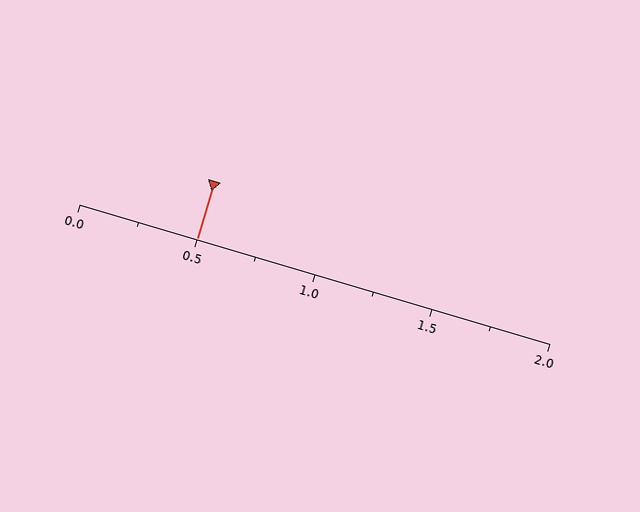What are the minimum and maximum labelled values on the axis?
The axis runs from 0.0 to 2.0.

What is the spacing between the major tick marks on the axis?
The major ticks are spaced 0.5 apart.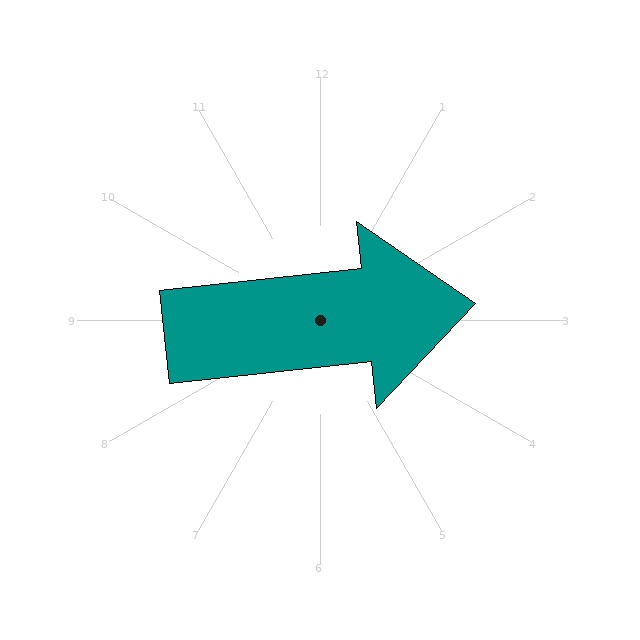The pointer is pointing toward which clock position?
Roughly 3 o'clock.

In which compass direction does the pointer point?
East.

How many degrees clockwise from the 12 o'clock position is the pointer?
Approximately 84 degrees.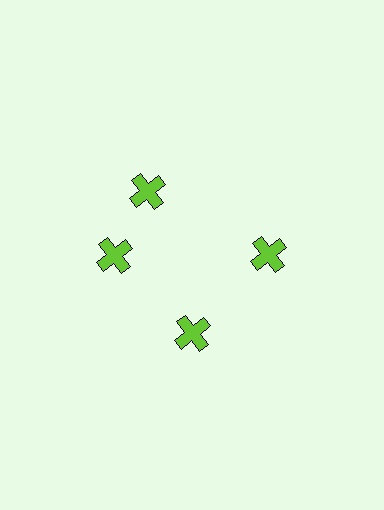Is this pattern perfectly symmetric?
No. The 4 lime crosses are arranged in a ring, but one element near the 12 o'clock position is rotated out of alignment along the ring, breaking the 4-fold rotational symmetry.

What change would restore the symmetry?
The symmetry would be restored by rotating it back into even spacing with its neighbors so that all 4 crosses sit at equal angles and equal distance from the center.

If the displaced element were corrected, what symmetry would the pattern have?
It would have 4-fold rotational symmetry — the pattern would map onto itself every 90 degrees.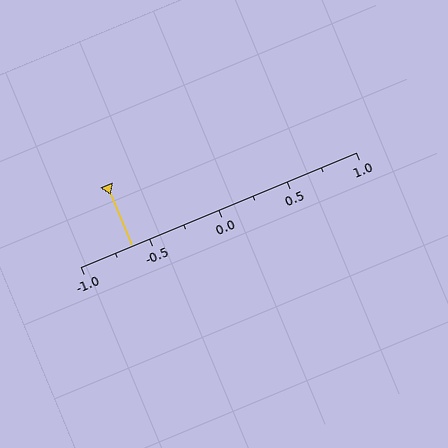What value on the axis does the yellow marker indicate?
The marker indicates approximately -0.62.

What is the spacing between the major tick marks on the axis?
The major ticks are spaced 0.5 apart.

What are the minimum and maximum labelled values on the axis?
The axis runs from -1.0 to 1.0.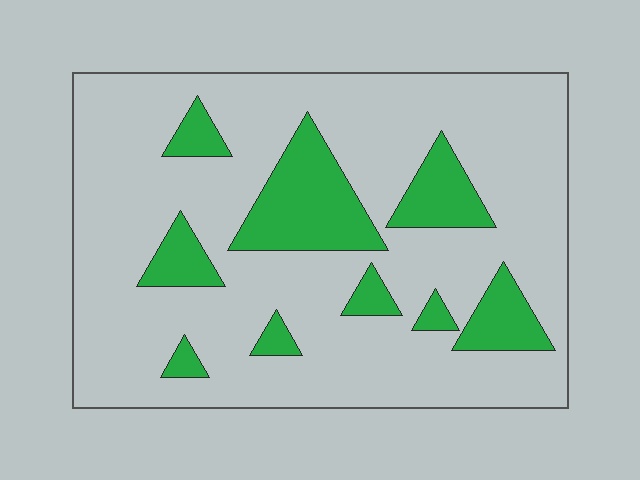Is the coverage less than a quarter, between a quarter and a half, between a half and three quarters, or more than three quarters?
Less than a quarter.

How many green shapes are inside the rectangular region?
9.